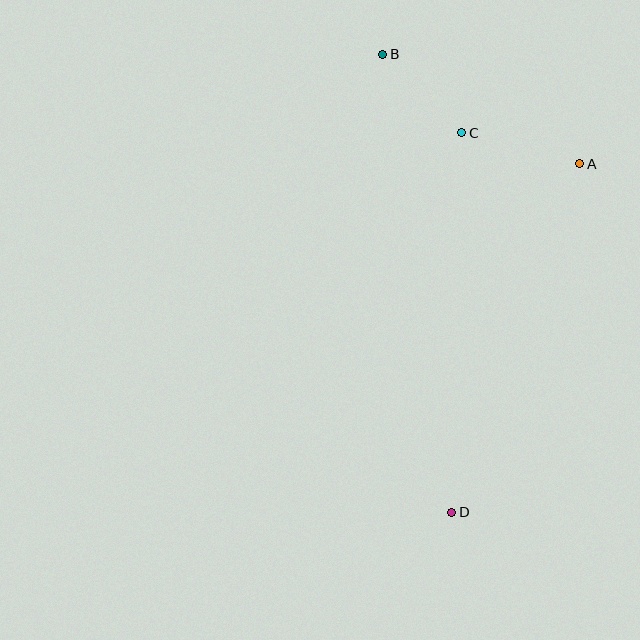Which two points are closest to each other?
Points B and C are closest to each other.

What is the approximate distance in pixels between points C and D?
The distance between C and D is approximately 379 pixels.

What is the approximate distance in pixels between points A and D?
The distance between A and D is approximately 371 pixels.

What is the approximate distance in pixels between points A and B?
The distance between A and B is approximately 225 pixels.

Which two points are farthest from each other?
Points B and D are farthest from each other.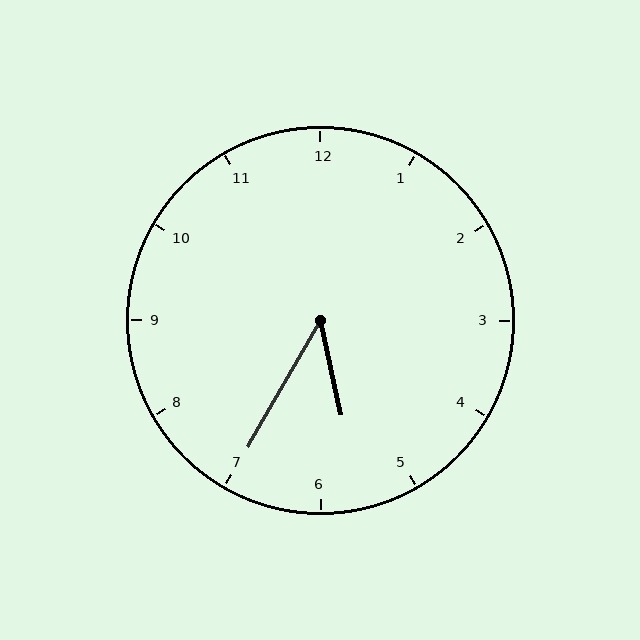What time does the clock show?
5:35.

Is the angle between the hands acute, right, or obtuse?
It is acute.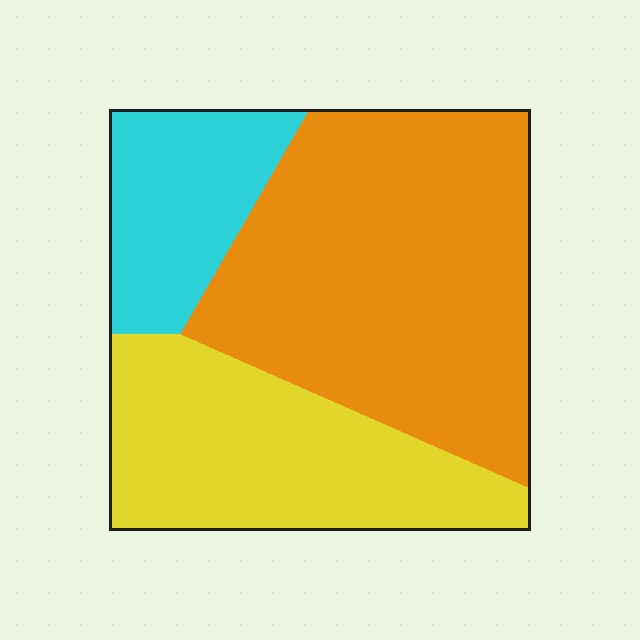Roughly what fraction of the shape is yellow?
Yellow covers roughly 30% of the shape.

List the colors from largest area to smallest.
From largest to smallest: orange, yellow, cyan.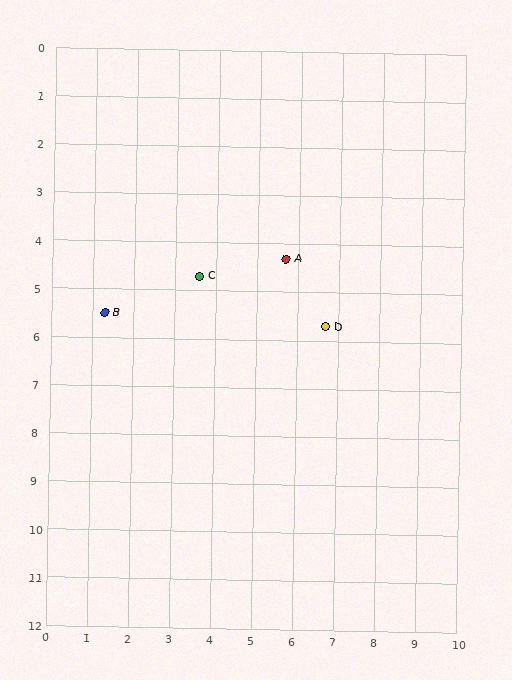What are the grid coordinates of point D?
Point D is at approximately (6.7, 5.7).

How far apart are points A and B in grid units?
Points A and B are about 4.6 grid units apart.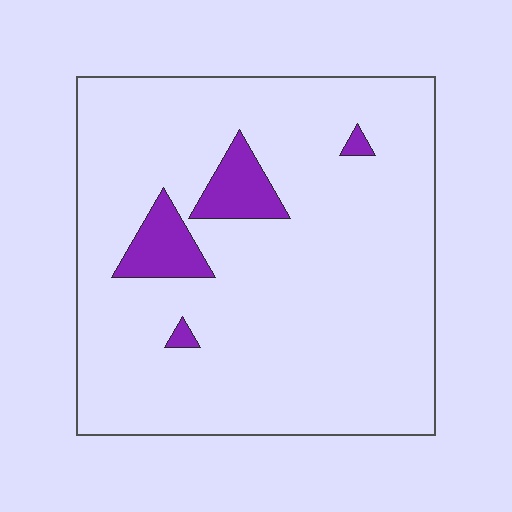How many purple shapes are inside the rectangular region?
4.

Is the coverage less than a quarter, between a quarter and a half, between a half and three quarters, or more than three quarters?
Less than a quarter.